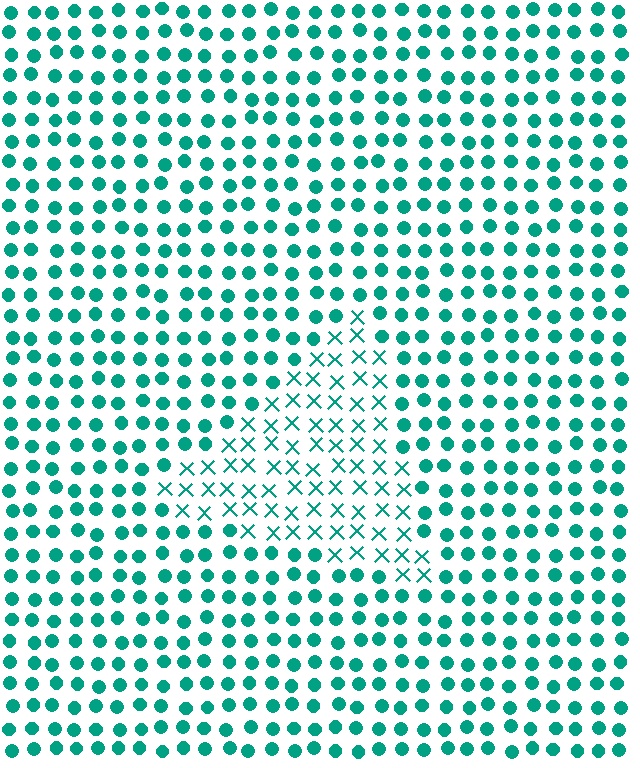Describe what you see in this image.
The image is filled with small teal elements arranged in a uniform grid. A triangle-shaped region contains X marks, while the surrounding area contains circles. The boundary is defined purely by the change in element shape.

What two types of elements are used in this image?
The image uses X marks inside the triangle region and circles outside it.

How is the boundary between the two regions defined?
The boundary is defined by a change in element shape: X marks inside vs. circles outside. All elements share the same color and spacing.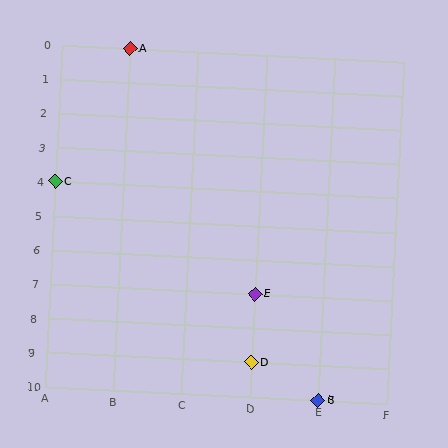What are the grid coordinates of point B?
Point B is at grid coordinates (E, 10).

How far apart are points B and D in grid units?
Points B and D are 1 column and 1 row apart (about 1.4 grid units diagonally).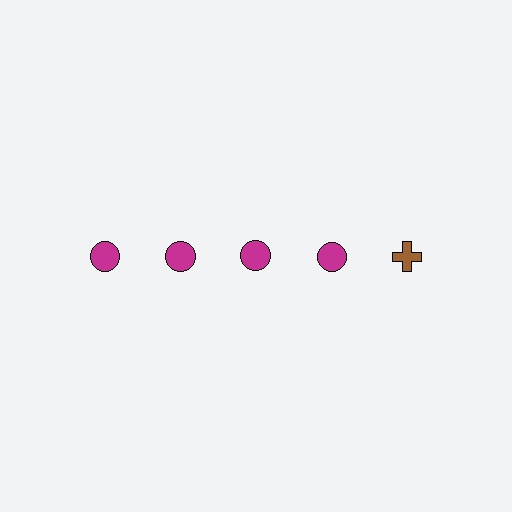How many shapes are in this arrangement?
There are 5 shapes arranged in a grid pattern.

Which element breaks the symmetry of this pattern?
The brown cross in the top row, rightmost column breaks the symmetry. All other shapes are magenta circles.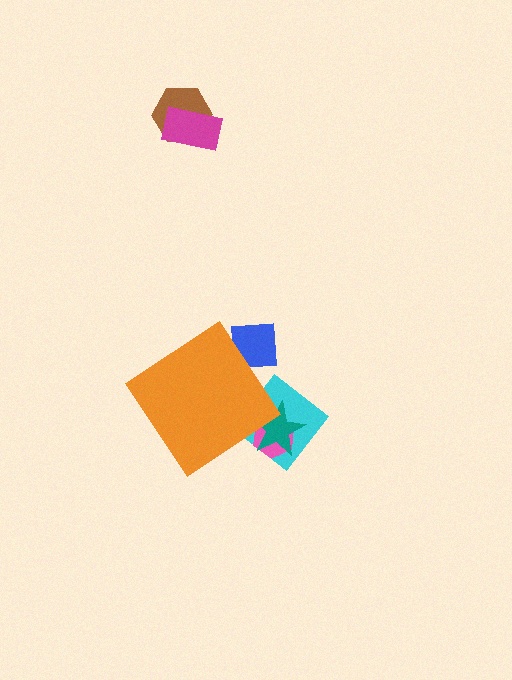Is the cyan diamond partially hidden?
Yes, the cyan diamond is partially hidden behind the orange diamond.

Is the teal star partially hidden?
Yes, the teal star is partially hidden behind the orange diamond.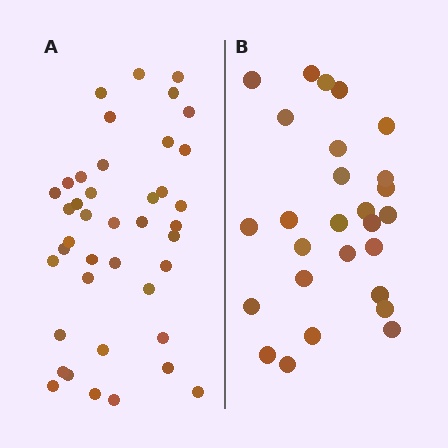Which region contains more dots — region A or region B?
Region A (the left region) has more dots.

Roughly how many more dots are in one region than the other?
Region A has approximately 15 more dots than region B.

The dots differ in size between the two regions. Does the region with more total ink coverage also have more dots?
No. Region B has more total ink coverage because its dots are larger, but region A actually contains more individual dots. Total area can be misleading — the number of items is what matters here.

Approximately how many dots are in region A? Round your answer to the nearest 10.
About 40 dots. (The exact count is 41, which rounds to 40.)